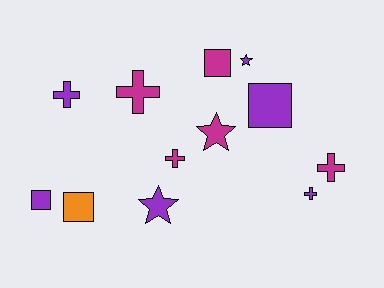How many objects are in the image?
There are 12 objects.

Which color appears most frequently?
Purple, with 6 objects.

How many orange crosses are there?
There are no orange crosses.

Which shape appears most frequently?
Cross, with 5 objects.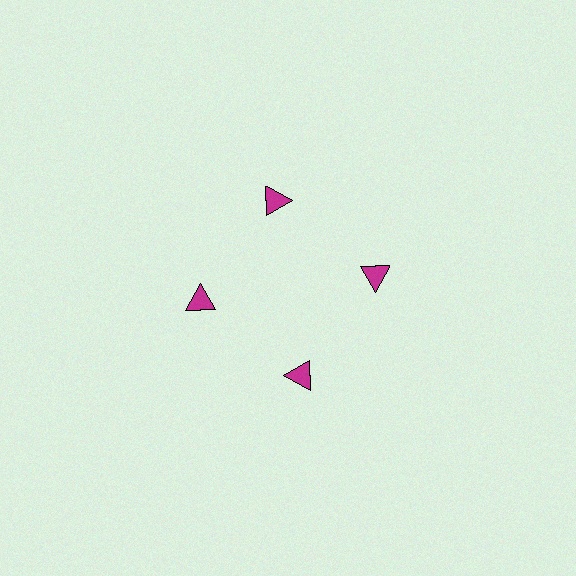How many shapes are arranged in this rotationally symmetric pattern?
There are 4 shapes, arranged in 4 groups of 1.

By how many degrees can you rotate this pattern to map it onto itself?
The pattern maps onto itself every 90 degrees of rotation.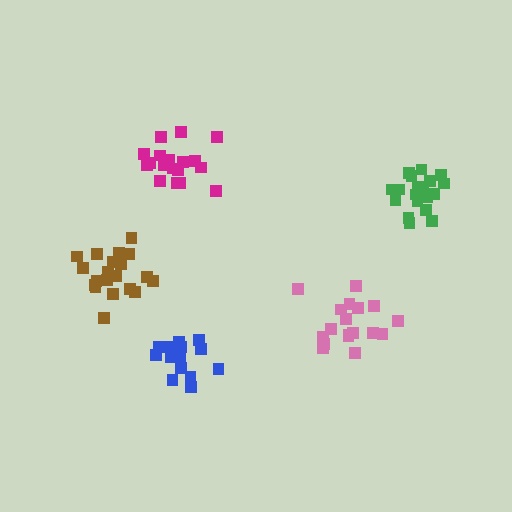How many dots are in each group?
Group 1: 18 dots, Group 2: 17 dots, Group 3: 19 dots, Group 4: 18 dots, Group 5: 20 dots (92 total).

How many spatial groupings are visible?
There are 5 spatial groupings.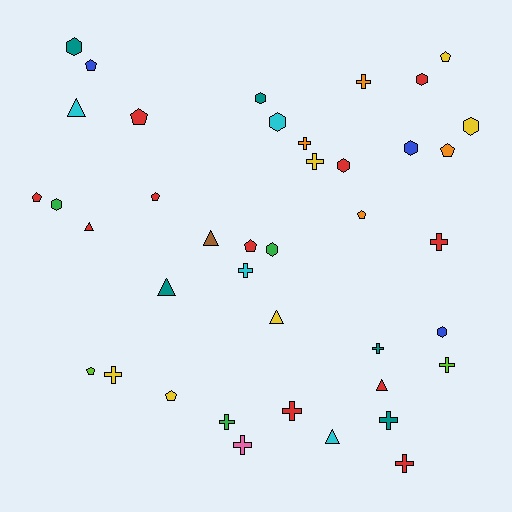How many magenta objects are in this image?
There are no magenta objects.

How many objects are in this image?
There are 40 objects.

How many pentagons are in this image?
There are 10 pentagons.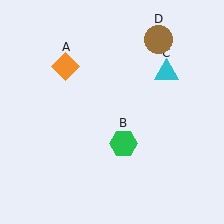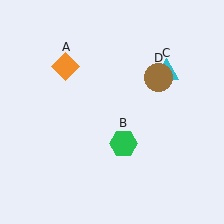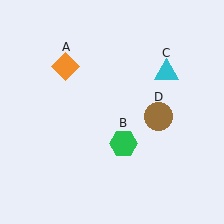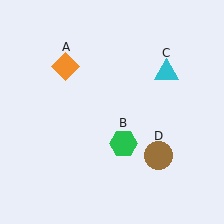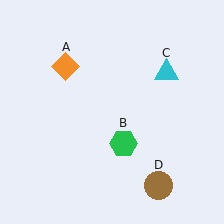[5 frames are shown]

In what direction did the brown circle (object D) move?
The brown circle (object D) moved down.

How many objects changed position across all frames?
1 object changed position: brown circle (object D).